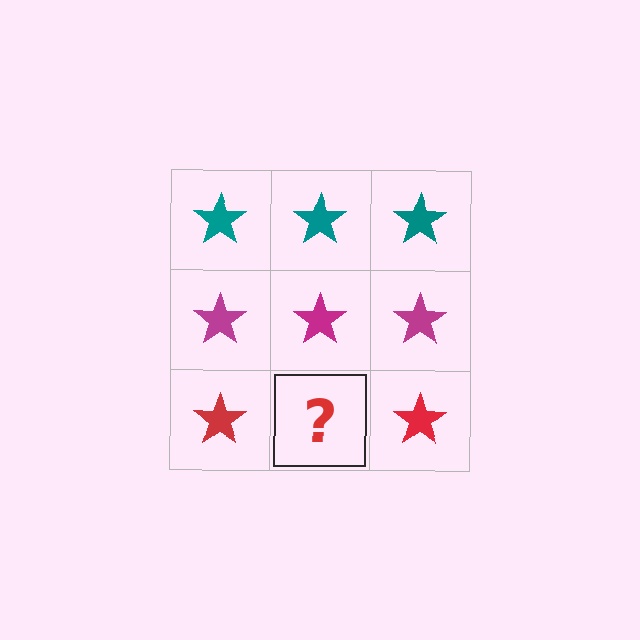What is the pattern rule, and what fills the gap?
The rule is that each row has a consistent color. The gap should be filled with a red star.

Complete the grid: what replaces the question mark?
The question mark should be replaced with a red star.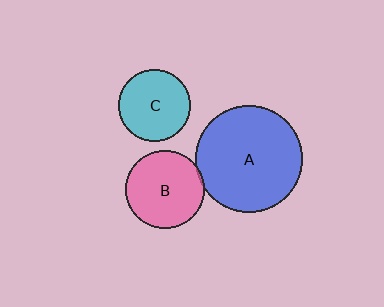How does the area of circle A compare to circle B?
Approximately 1.8 times.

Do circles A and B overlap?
Yes.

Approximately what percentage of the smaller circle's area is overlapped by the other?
Approximately 5%.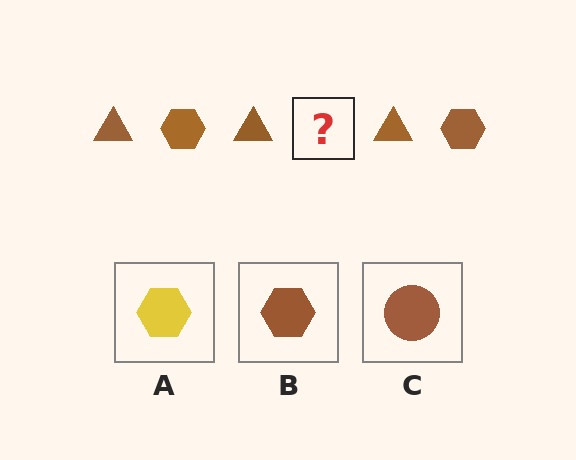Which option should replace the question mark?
Option B.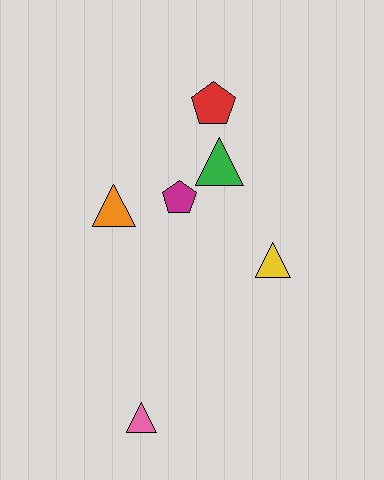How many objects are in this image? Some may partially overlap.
There are 6 objects.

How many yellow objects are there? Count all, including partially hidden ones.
There is 1 yellow object.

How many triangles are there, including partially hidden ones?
There are 4 triangles.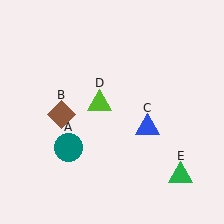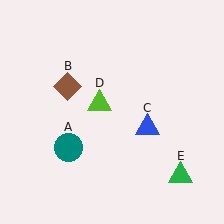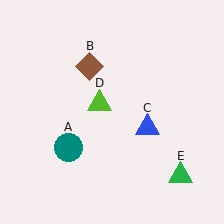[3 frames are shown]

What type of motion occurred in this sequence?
The brown diamond (object B) rotated clockwise around the center of the scene.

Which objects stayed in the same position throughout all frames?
Teal circle (object A) and blue triangle (object C) and lime triangle (object D) and green triangle (object E) remained stationary.